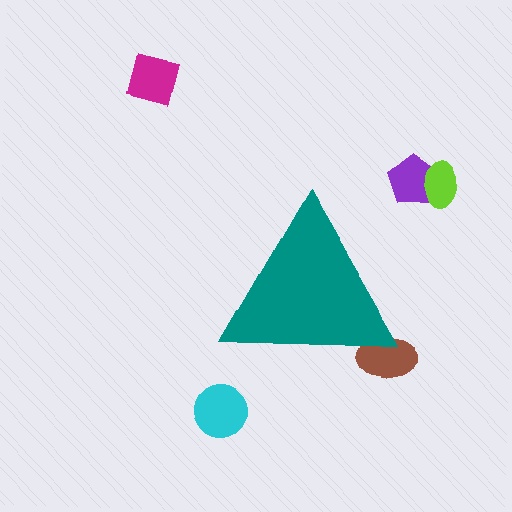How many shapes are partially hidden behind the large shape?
1 shape is partially hidden.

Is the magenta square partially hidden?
No, the magenta square is fully visible.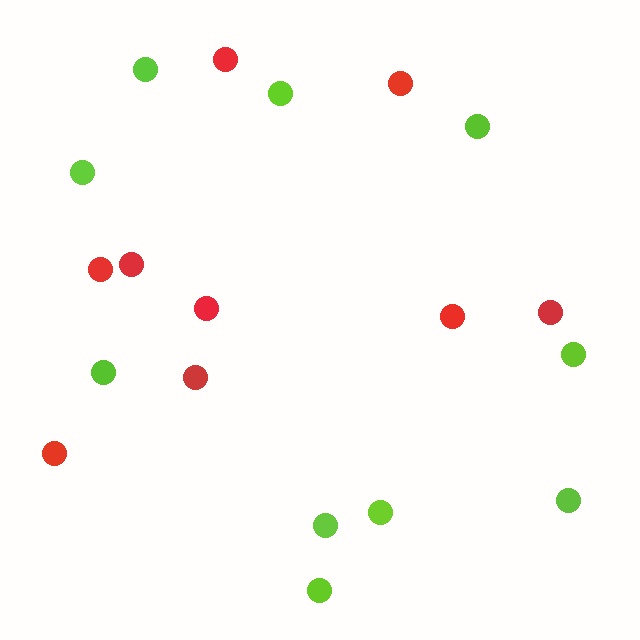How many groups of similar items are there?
There are 2 groups: one group of lime circles (10) and one group of red circles (9).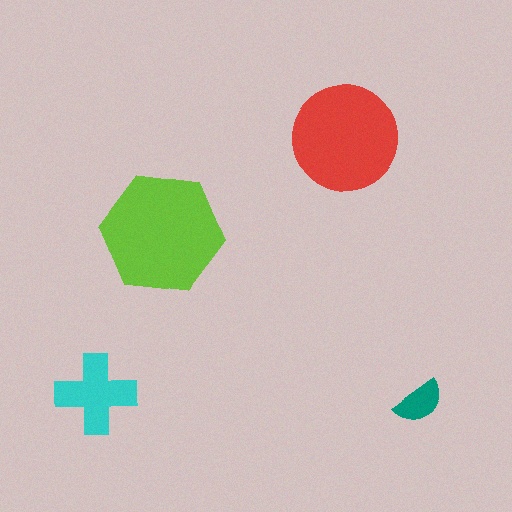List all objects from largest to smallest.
The lime hexagon, the red circle, the cyan cross, the teal semicircle.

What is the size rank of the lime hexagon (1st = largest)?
1st.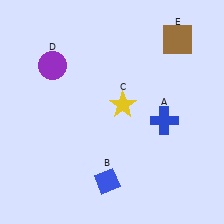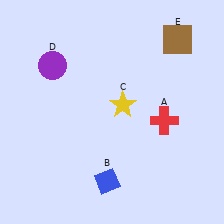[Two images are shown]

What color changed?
The cross (A) changed from blue in Image 1 to red in Image 2.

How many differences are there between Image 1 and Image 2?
There is 1 difference between the two images.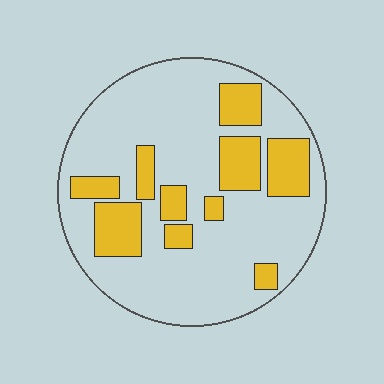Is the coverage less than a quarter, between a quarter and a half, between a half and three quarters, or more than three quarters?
Between a quarter and a half.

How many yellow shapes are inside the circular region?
10.